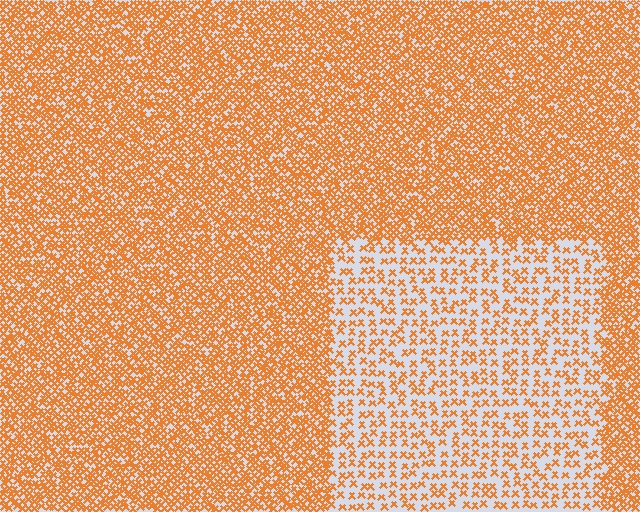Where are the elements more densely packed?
The elements are more densely packed outside the rectangle boundary.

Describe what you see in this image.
The image contains small orange elements arranged at two different densities. A rectangle-shaped region is visible where the elements are less densely packed than the surrounding area.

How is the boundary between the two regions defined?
The boundary is defined by a change in element density (approximately 2.5x ratio). All elements are the same color, size, and shape.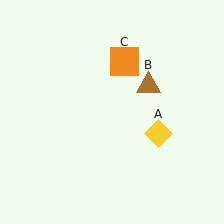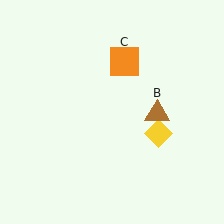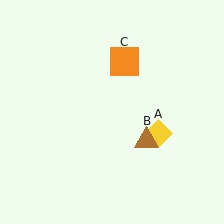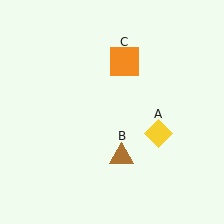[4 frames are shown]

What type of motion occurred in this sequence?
The brown triangle (object B) rotated clockwise around the center of the scene.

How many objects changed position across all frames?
1 object changed position: brown triangle (object B).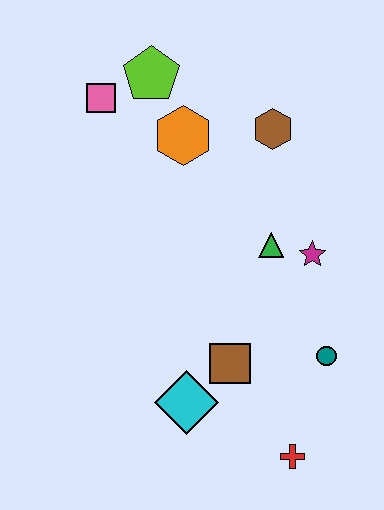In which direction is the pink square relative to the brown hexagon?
The pink square is to the left of the brown hexagon.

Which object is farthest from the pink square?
The red cross is farthest from the pink square.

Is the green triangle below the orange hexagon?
Yes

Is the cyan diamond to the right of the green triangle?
No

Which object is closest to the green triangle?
The magenta star is closest to the green triangle.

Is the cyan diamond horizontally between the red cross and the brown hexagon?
No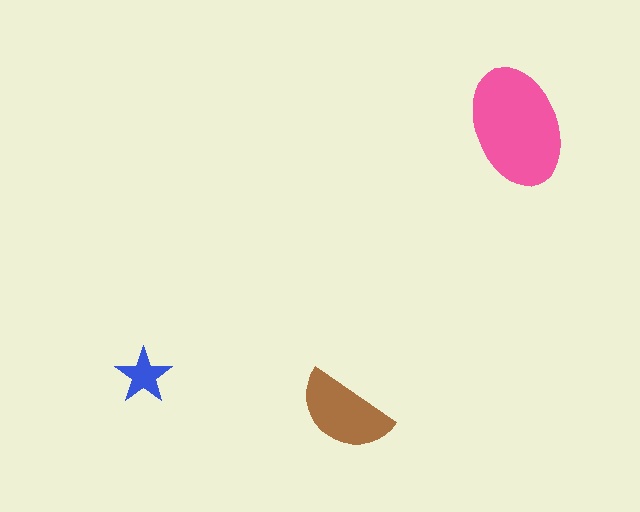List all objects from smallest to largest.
The blue star, the brown semicircle, the pink ellipse.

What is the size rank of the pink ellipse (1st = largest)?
1st.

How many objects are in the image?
There are 3 objects in the image.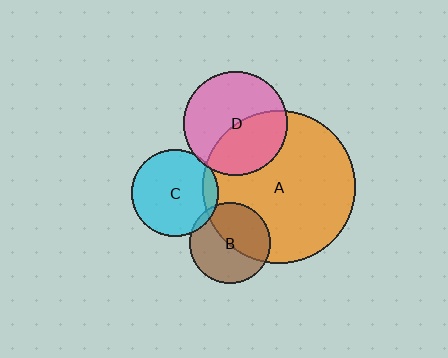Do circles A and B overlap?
Yes.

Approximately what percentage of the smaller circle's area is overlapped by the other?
Approximately 50%.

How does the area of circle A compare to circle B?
Approximately 3.5 times.